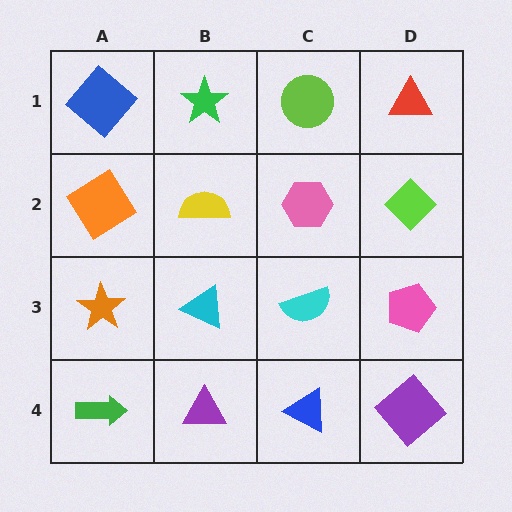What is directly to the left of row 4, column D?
A blue triangle.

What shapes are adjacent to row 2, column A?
A blue diamond (row 1, column A), an orange star (row 3, column A), a yellow semicircle (row 2, column B).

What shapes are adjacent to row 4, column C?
A cyan semicircle (row 3, column C), a purple triangle (row 4, column B), a purple diamond (row 4, column D).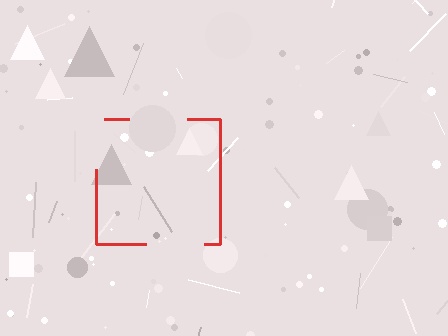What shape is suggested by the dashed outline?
The dashed outline suggests a square.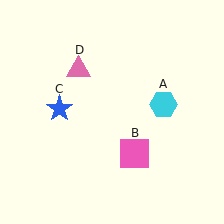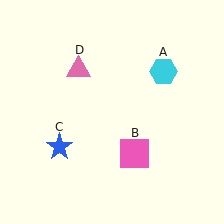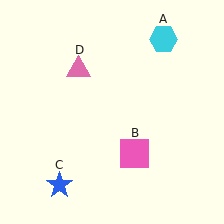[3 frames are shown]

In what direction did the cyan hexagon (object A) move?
The cyan hexagon (object A) moved up.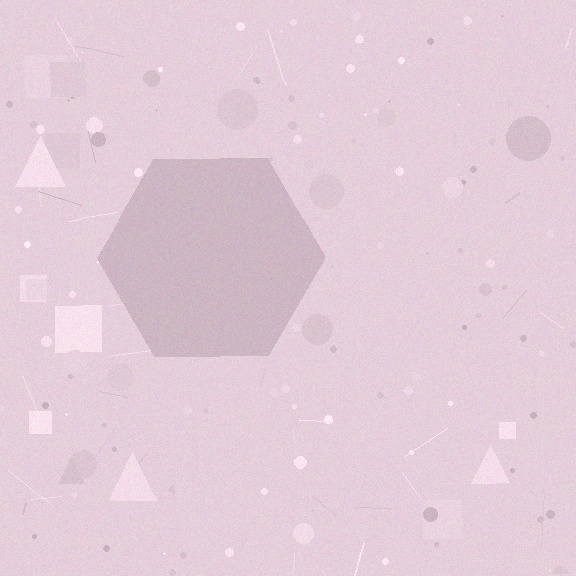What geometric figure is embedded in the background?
A hexagon is embedded in the background.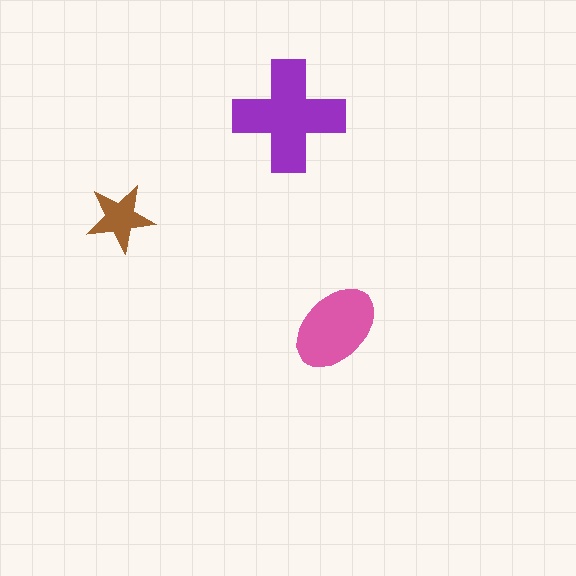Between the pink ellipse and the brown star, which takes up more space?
The pink ellipse.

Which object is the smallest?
The brown star.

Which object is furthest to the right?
The pink ellipse is rightmost.